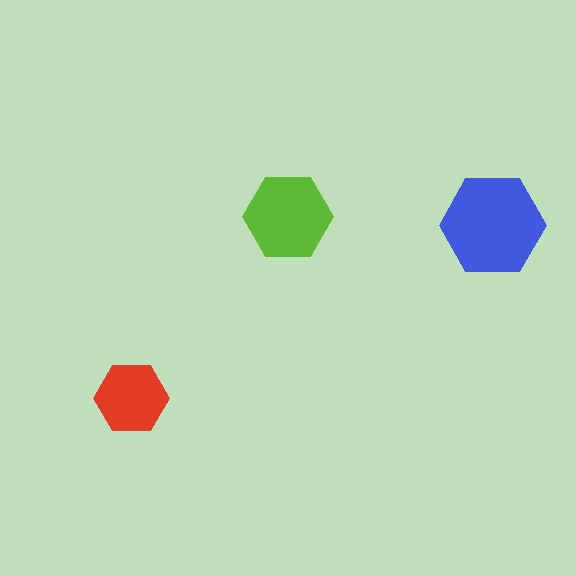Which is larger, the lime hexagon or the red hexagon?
The lime one.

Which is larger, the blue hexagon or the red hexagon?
The blue one.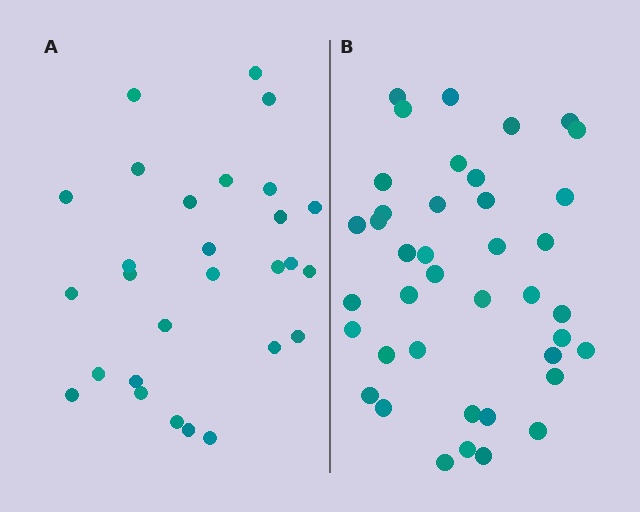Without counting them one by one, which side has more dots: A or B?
Region B (the right region) has more dots.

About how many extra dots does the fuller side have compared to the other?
Region B has roughly 12 or so more dots than region A.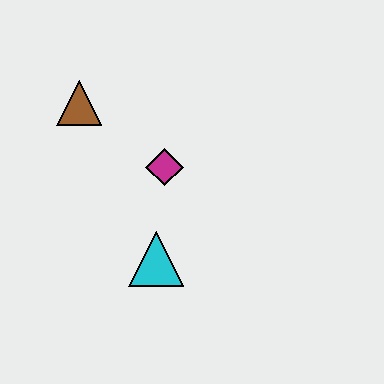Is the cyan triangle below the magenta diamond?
Yes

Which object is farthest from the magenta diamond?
The brown triangle is farthest from the magenta diamond.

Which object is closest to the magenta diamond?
The cyan triangle is closest to the magenta diamond.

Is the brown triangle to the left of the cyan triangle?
Yes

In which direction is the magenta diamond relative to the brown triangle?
The magenta diamond is to the right of the brown triangle.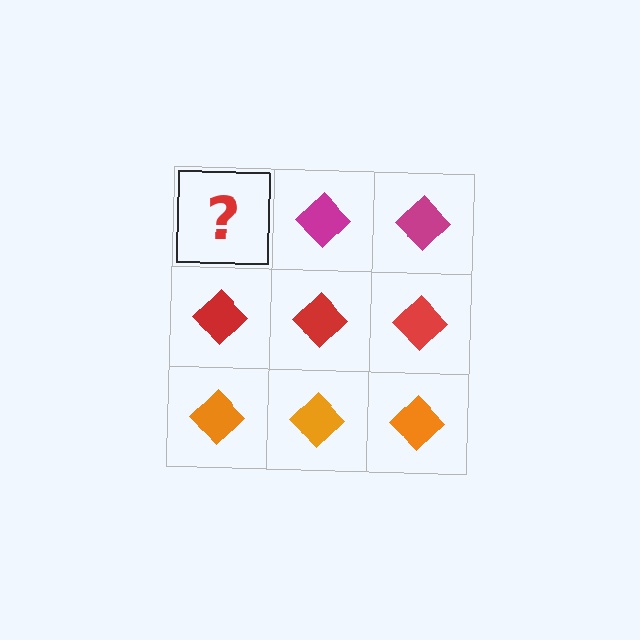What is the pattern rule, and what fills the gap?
The rule is that each row has a consistent color. The gap should be filled with a magenta diamond.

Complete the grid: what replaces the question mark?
The question mark should be replaced with a magenta diamond.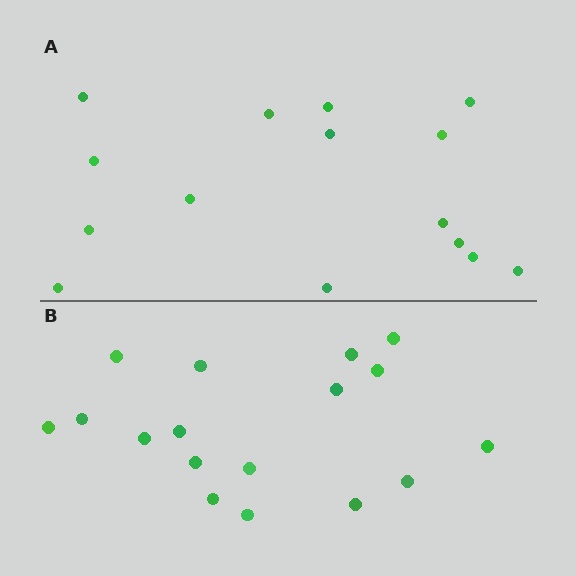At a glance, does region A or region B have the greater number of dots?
Region B (the bottom region) has more dots.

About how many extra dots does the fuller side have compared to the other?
Region B has just a few more — roughly 2 or 3 more dots than region A.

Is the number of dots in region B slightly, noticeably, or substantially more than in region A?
Region B has only slightly more — the two regions are fairly close. The ratio is roughly 1.1 to 1.